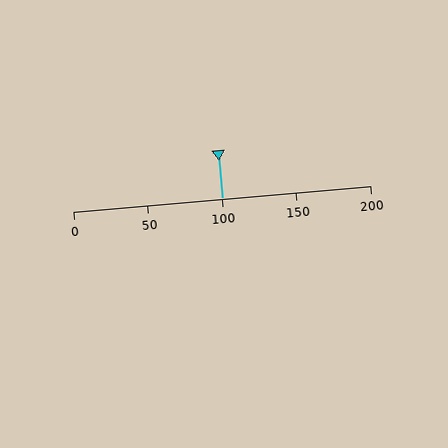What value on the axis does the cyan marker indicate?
The marker indicates approximately 100.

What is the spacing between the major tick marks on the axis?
The major ticks are spaced 50 apart.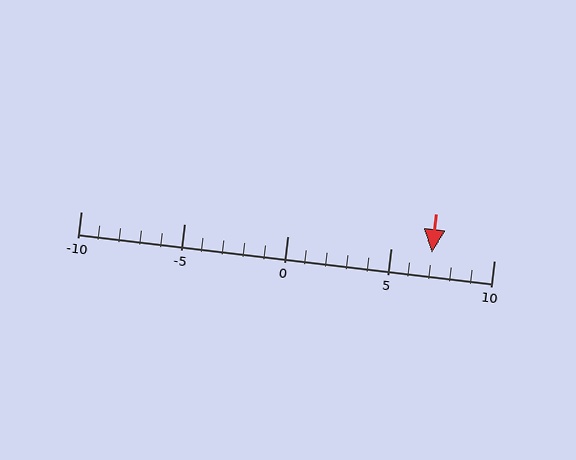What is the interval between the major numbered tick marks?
The major tick marks are spaced 5 units apart.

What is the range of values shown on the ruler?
The ruler shows values from -10 to 10.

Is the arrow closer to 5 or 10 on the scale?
The arrow is closer to 5.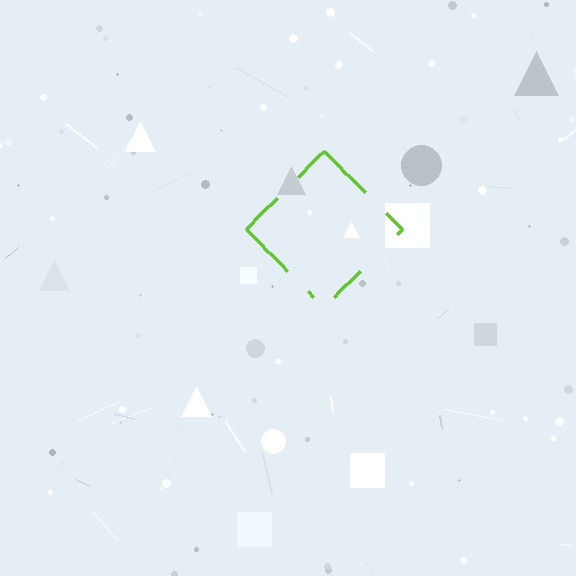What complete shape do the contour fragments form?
The contour fragments form a diamond.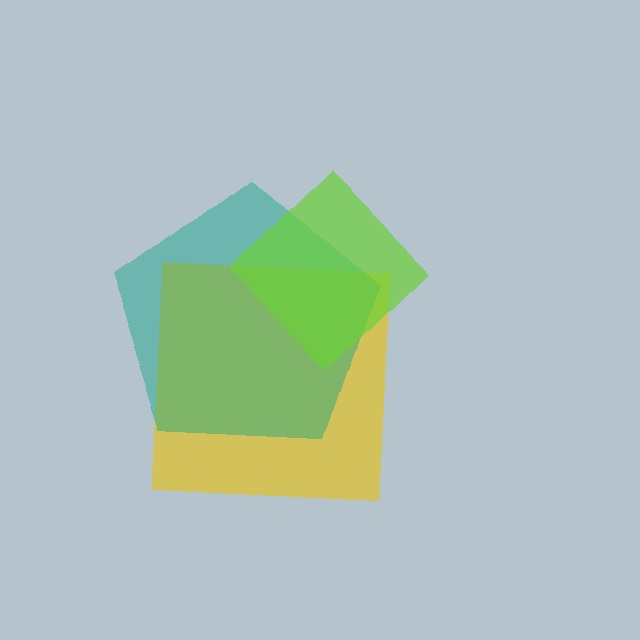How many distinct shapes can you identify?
There are 3 distinct shapes: a yellow square, a teal pentagon, a lime diamond.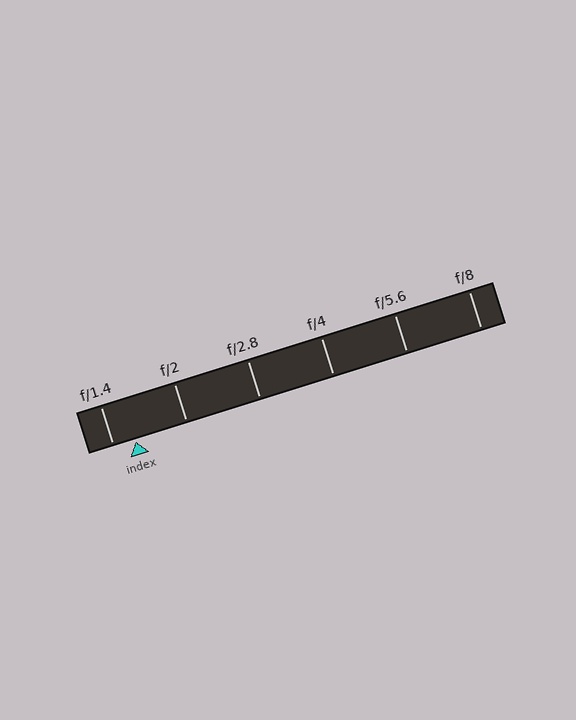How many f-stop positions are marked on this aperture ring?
There are 6 f-stop positions marked.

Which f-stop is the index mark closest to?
The index mark is closest to f/1.4.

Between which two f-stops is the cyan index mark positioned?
The index mark is between f/1.4 and f/2.